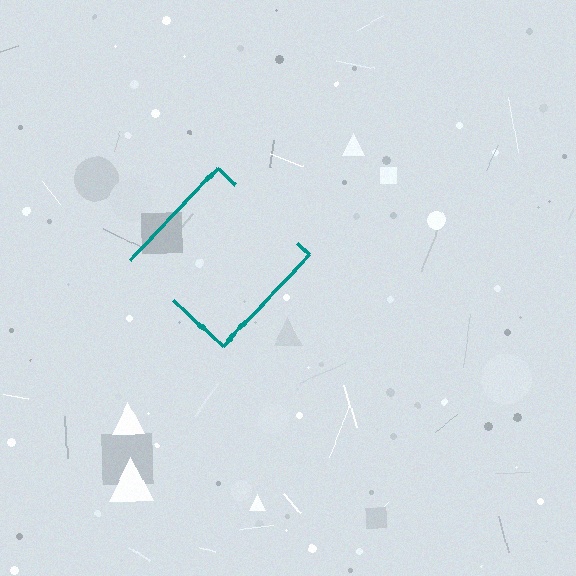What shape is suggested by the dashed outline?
The dashed outline suggests a diamond.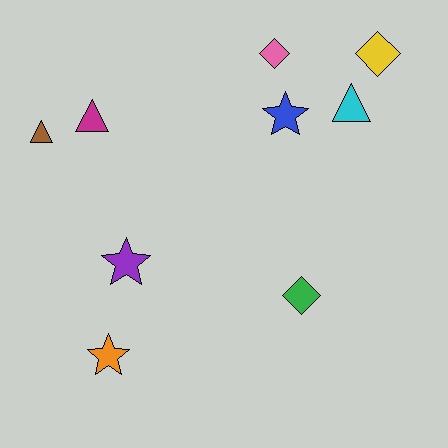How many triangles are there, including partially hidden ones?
There are 3 triangles.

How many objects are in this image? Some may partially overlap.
There are 9 objects.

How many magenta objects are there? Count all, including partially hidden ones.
There is 1 magenta object.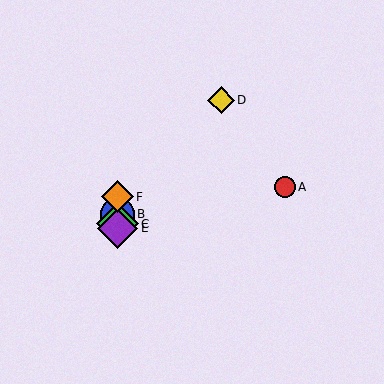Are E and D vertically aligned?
No, E is at x≈117 and D is at x≈221.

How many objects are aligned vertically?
4 objects (B, C, E, F) are aligned vertically.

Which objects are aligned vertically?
Objects B, C, E, F are aligned vertically.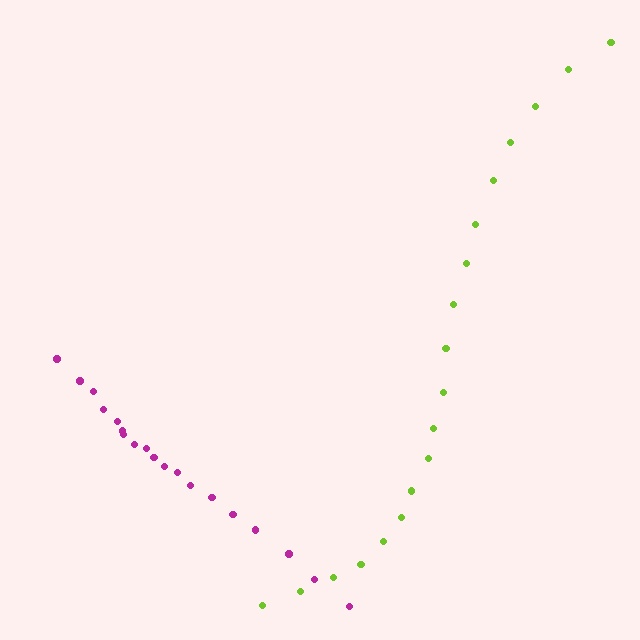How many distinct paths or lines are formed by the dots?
There are 2 distinct paths.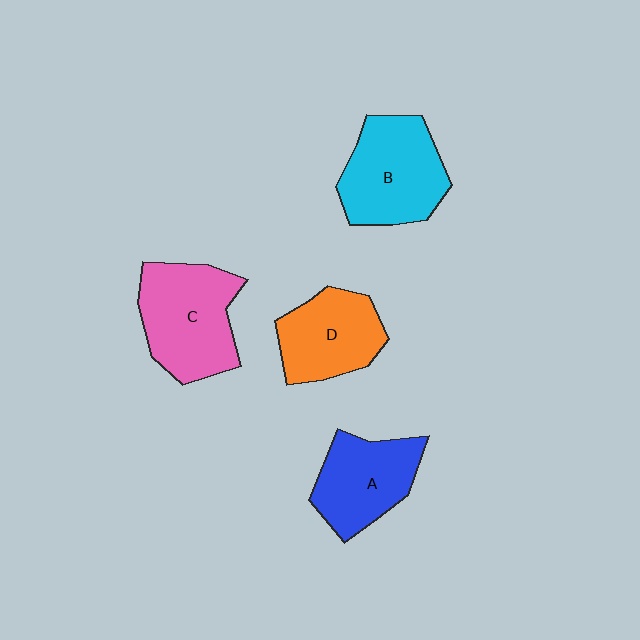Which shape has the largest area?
Shape C (pink).